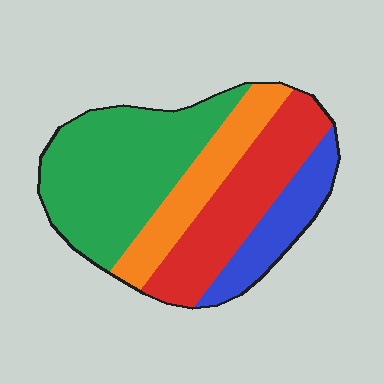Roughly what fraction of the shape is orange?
Orange covers about 20% of the shape.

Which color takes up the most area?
Green, at roughly 40%.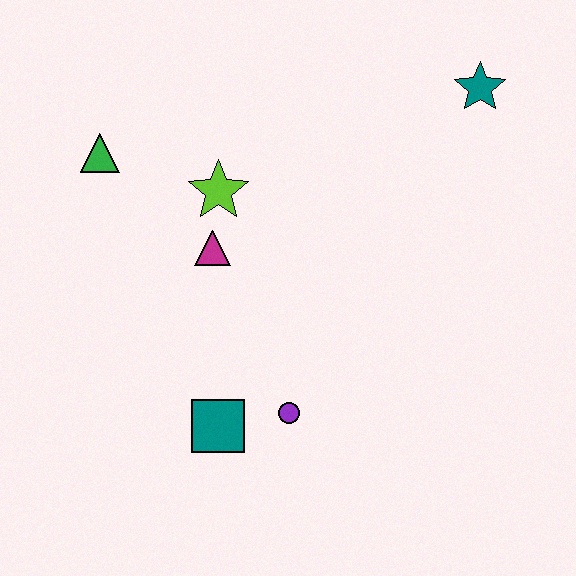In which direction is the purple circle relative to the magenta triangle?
The purple circle is below the magenta triangle.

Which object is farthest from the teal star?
The teal square is farthest from the teal star.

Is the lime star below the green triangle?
Yes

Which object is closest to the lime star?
The magenta triangle is closest to the lime star.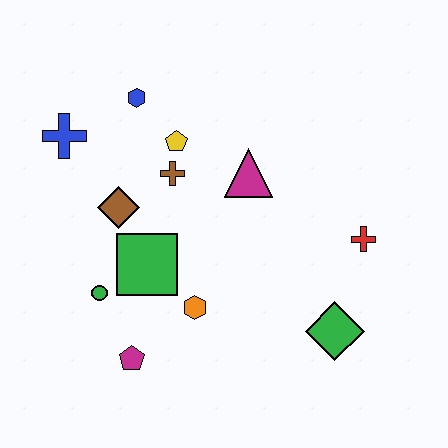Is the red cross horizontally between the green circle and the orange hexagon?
No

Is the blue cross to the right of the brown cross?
No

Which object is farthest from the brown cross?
The green diamond is farthest from the brown cross.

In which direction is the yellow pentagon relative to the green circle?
The yellow pentagon is above the green circle.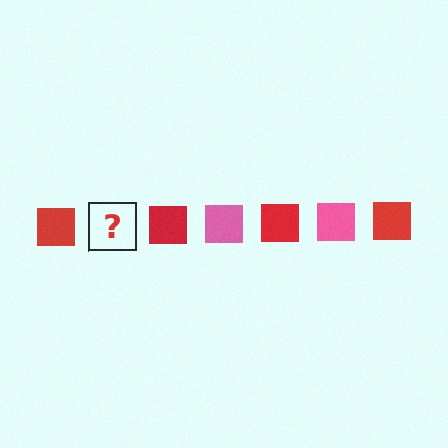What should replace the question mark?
The question mark should be replaced with a pink square.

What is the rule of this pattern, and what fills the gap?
The rule is that the pattern cycles through red, pink squares. The gap should be filled with a pink square.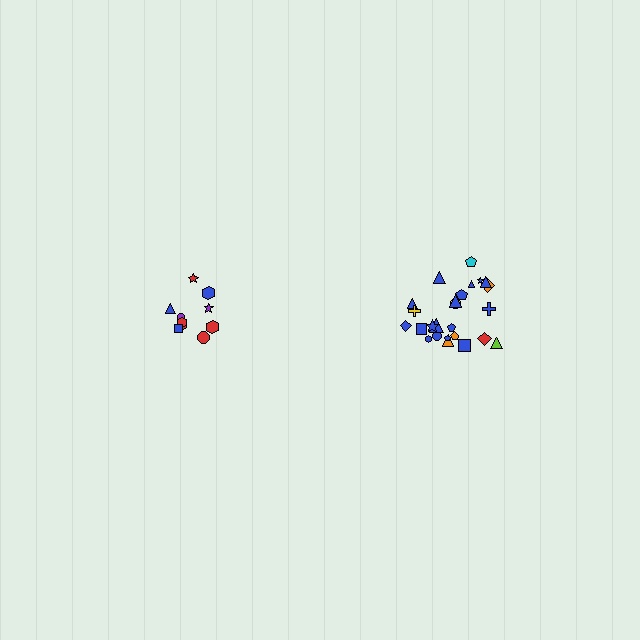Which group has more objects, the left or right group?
The right group.